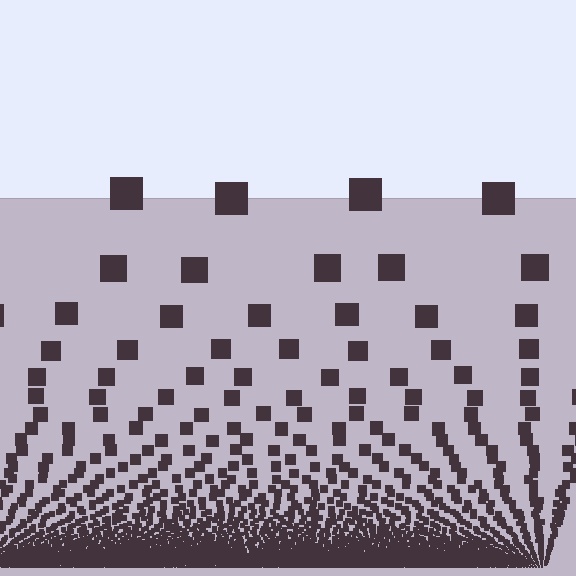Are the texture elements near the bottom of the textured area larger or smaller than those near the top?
Smaller. The gradient is inverted — elements near the bottom are smaller and denser.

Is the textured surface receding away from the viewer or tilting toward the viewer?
The surface appears to tilt toward the viewer. Texture elements get larger and sparser toward the top.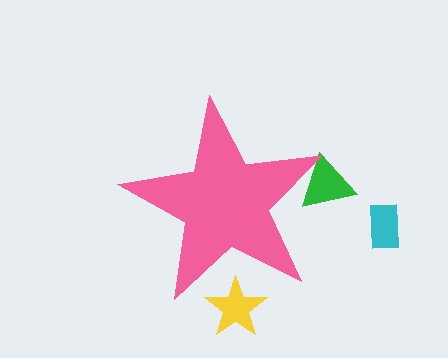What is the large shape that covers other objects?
A pink star.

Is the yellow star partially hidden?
Yes, the yellow star is partially hidden behind the pink star.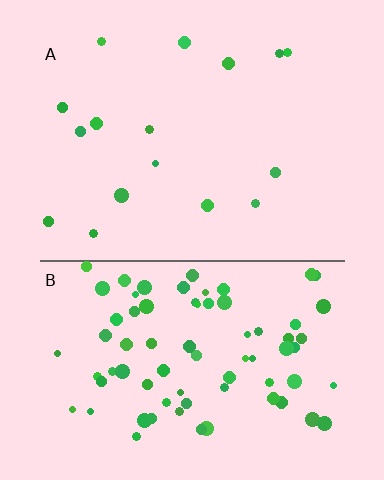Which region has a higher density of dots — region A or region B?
B (the bottom).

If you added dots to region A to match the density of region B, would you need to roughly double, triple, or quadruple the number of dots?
Approximately quadruple.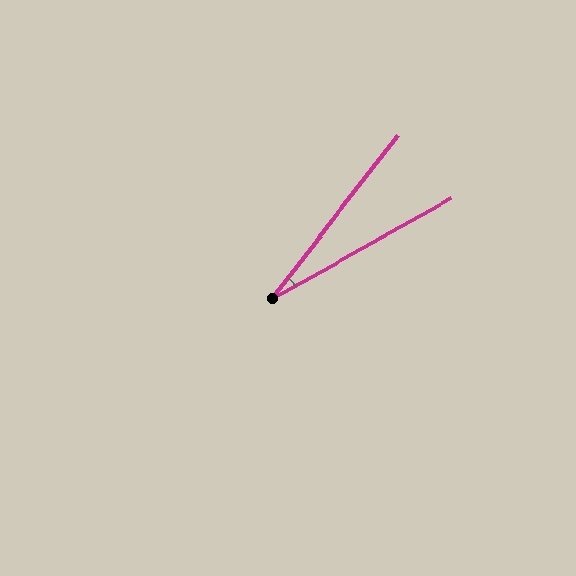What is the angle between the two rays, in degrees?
Approximately 23 degrees.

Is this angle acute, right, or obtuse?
It is acute.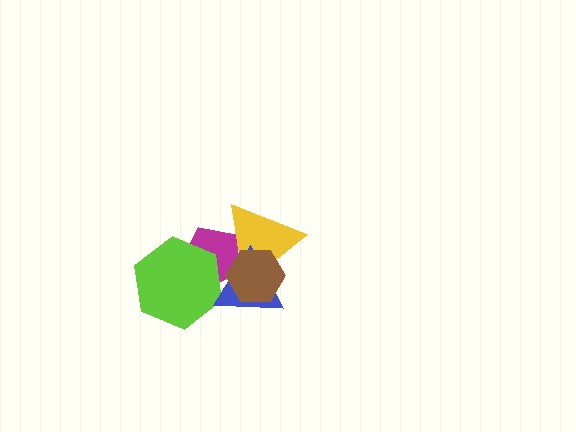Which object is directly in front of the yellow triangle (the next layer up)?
The blue triangle is directly in front of the yellow triangle.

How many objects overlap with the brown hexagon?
3 objects overlap with the brown hexagon.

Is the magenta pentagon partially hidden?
Yes, it is partially covered by another shape.